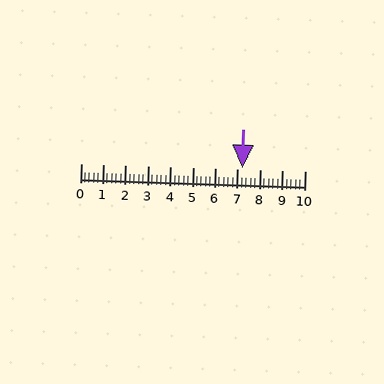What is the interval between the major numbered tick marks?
The major tick marks are spaced 1 units apart.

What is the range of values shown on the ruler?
The ruler shows values from 0 to 10.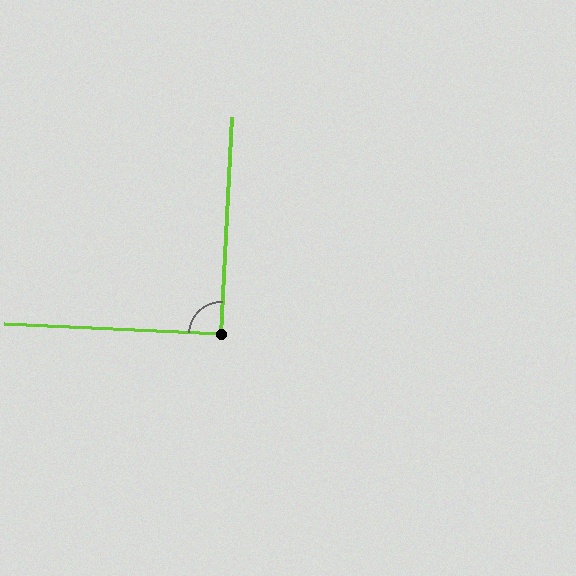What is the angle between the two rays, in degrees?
Approximately 90 degrees.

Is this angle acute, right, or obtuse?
It is approximately a right angle.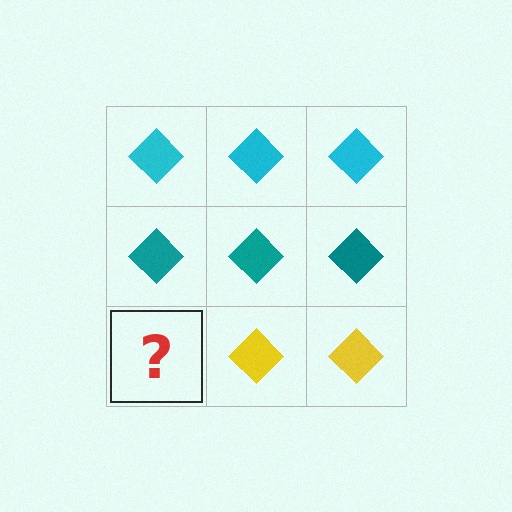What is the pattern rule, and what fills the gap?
The rule is that each row has a consistent color. The gap should be filled with a yellow diamond.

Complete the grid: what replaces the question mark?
The question mark should be replaced with a yellow diamond.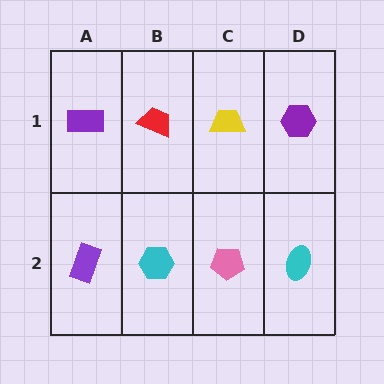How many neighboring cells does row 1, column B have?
3.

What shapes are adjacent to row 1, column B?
A cyan hexagon (row 2, column B), a purple rectangle (row 1, column A), a yellow trapezoid (row 1, column C).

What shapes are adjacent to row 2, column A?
A purple rectangle (row 1, column A), a cyan hexagon (row 2, column B).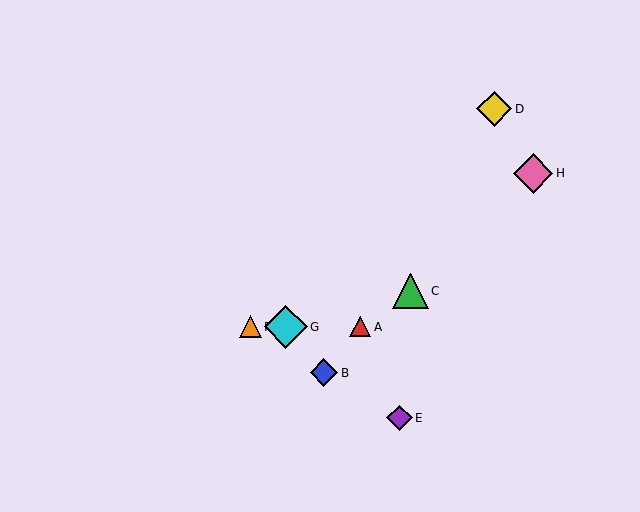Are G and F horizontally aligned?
Yes, both are at y≈327.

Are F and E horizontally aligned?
No, F is at y≈327 and E is at y≈418.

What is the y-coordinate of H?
Object H is at y≈173.